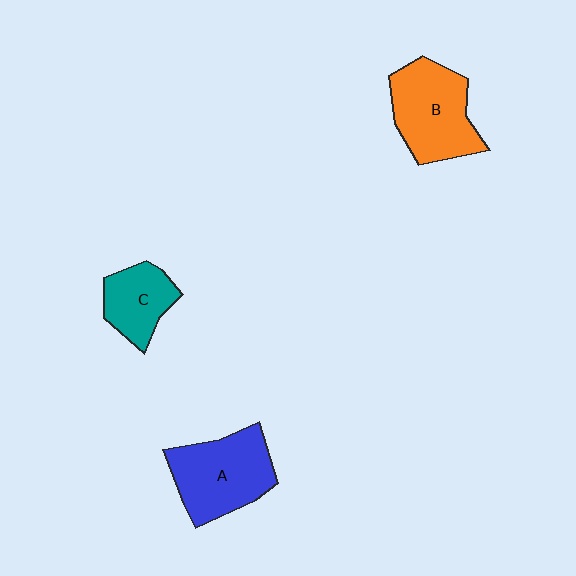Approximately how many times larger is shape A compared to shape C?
Approximately 1.6 times.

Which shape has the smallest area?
Shape C (teal).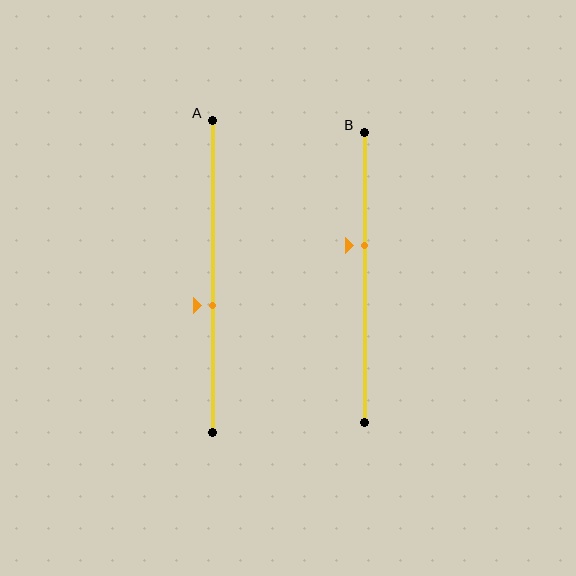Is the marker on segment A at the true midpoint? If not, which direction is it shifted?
No, the marker on segment A is shifted downward by about 9% of the segment length.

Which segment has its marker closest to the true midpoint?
Segment A has its marker closest to the true midpoint.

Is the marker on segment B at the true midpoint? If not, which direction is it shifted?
No, the marker on segment B is shifted upward by about 11% of the segment length.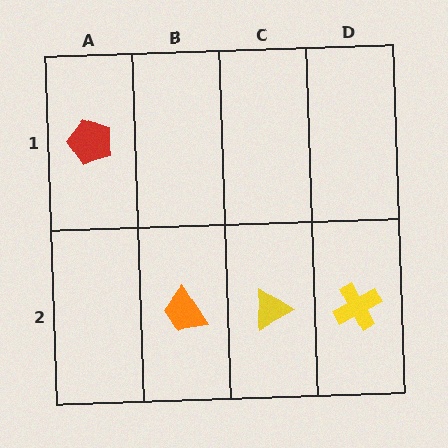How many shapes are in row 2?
3 shapes.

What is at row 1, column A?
A red pentagon.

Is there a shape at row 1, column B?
No, that cell is empty.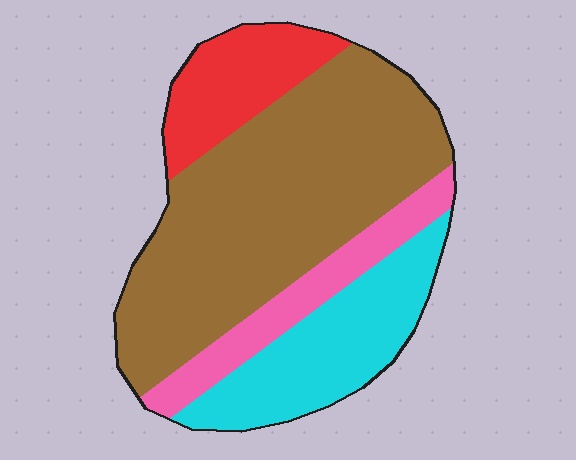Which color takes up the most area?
Brown, at roughly 55%.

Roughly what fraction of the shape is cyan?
Cyan covers around 20% of the shape.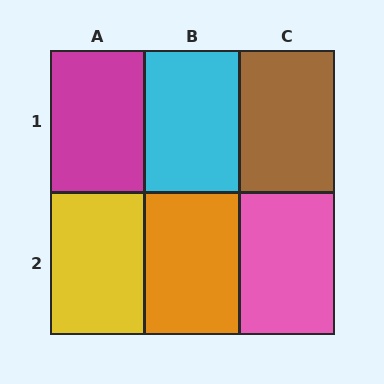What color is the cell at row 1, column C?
Brown.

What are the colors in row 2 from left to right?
Yellow, orange, pink.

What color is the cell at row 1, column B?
Cyan.